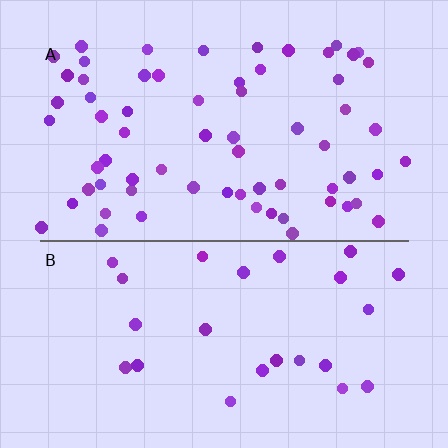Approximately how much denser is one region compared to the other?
Approximately 2.6× — region A over region B.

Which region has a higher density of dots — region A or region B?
A (the top).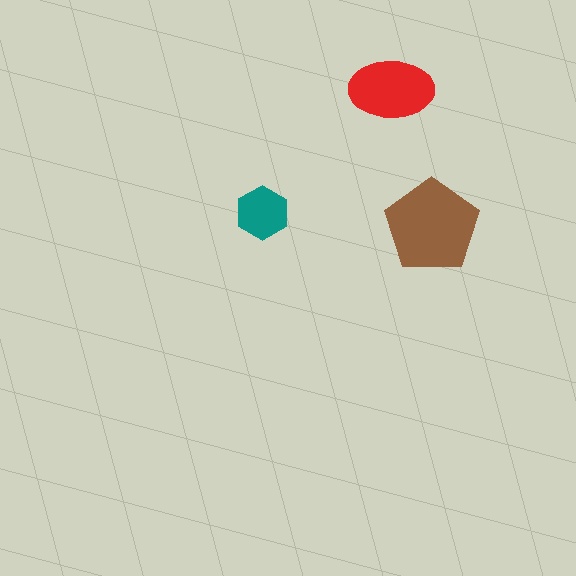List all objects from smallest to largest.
The teal hexagon, the red ellipse, the brown pentagon.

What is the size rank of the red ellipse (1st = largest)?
2nd.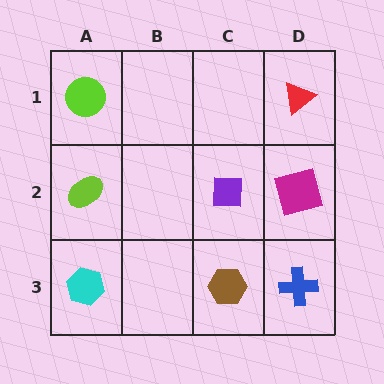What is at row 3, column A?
A cyan hexagon.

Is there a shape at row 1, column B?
No, that cell is empty.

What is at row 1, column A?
A lime circle.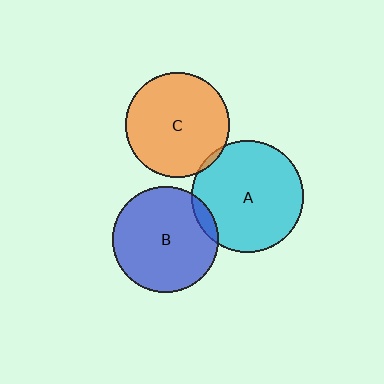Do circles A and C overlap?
Yes.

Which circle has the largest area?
Circle A (cyan).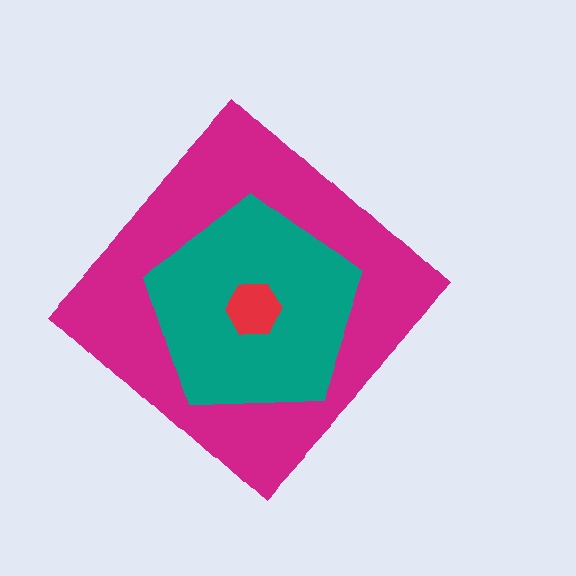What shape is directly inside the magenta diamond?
The teal pentagon.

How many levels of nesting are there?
3.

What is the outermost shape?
The magenta diamond.